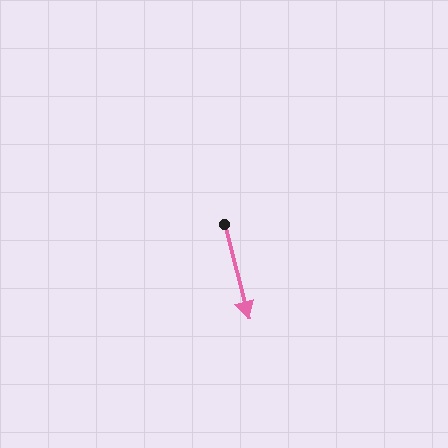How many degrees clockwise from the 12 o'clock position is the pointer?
Approximately 165 degrees.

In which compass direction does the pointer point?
South.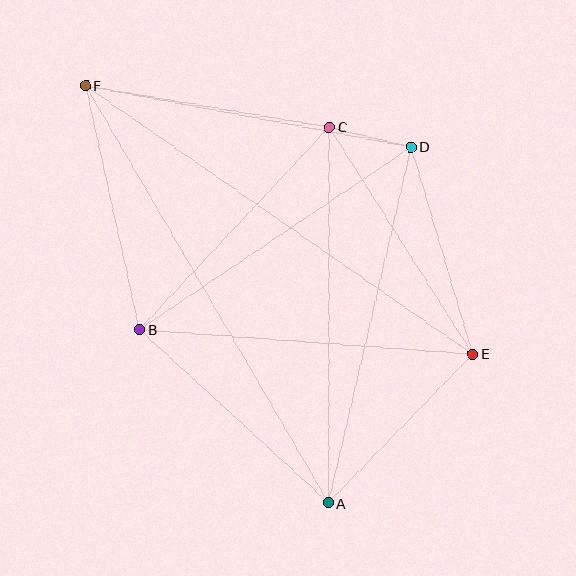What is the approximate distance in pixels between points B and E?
The distance between B and E is approximately 334 pixels.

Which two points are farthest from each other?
Points A and F are farthest from each other.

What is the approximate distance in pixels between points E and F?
The distance between E and F is approximately 471 pixels.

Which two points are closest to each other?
Points C and D are closest to each other.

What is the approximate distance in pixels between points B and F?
The distance between B and F is approximately 250 pixels.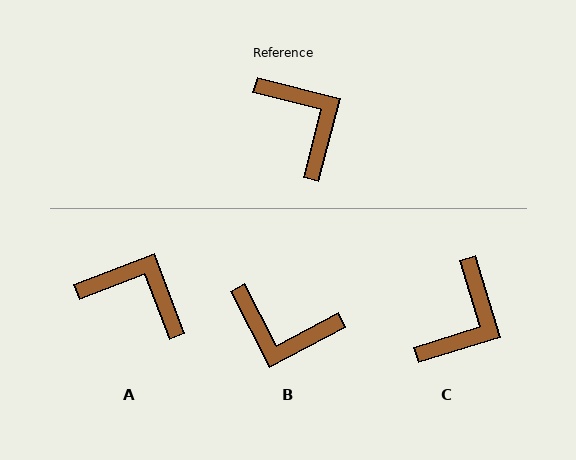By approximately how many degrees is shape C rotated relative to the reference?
Approximately 59 degrees clockwise.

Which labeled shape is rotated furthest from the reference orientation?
B, about 138 degrees away.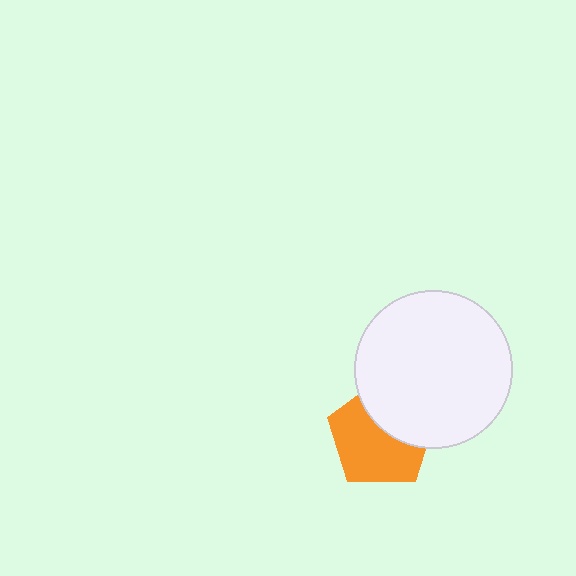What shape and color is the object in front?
The object in front is a white circle.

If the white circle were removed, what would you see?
You would see the complete orange pentagon.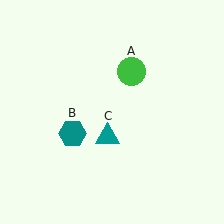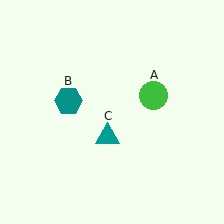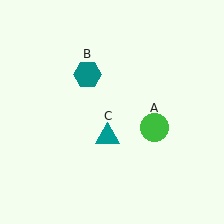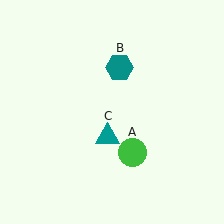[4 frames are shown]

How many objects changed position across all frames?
2 objects changed position: green circle (object A), teal hexagon (object B).